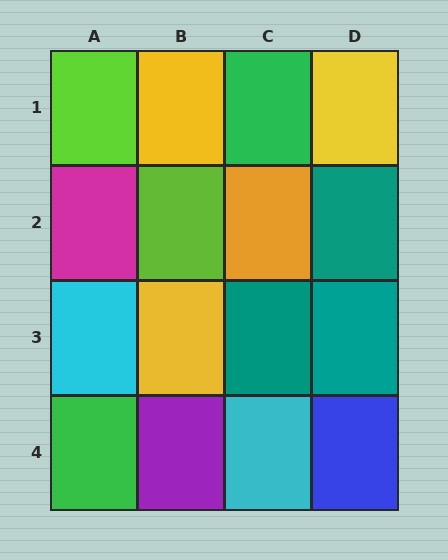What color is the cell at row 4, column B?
Purple.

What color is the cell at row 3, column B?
Yellow.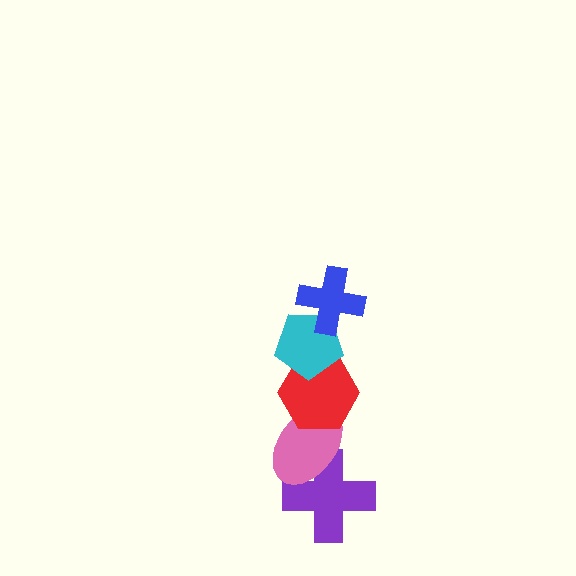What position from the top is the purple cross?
The purple cross is 5th from the top.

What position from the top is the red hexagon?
The red hexagon is 3rd from the top.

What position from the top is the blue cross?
The blue cross is 1st from the top.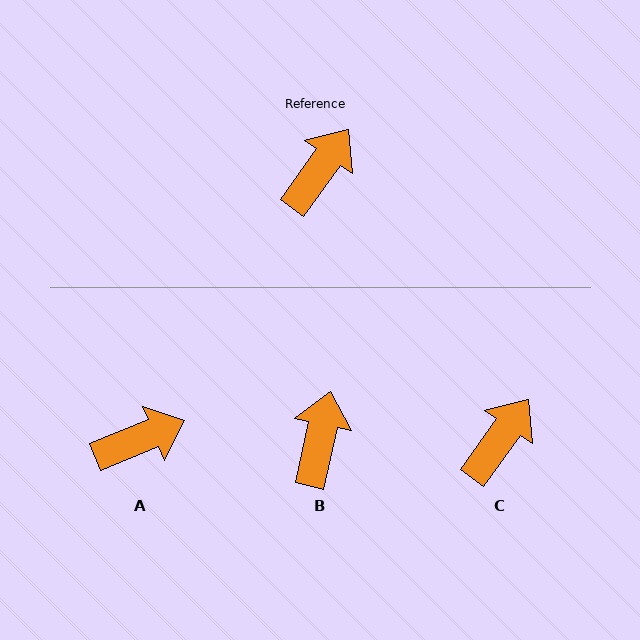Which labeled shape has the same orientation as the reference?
C.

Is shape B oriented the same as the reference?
No, it is off by about 23 degrees.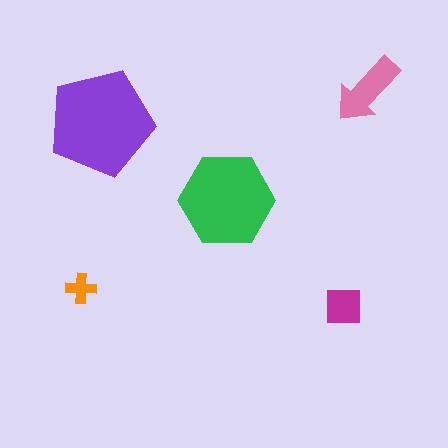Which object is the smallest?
The orange cross.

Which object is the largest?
The purple pentagon.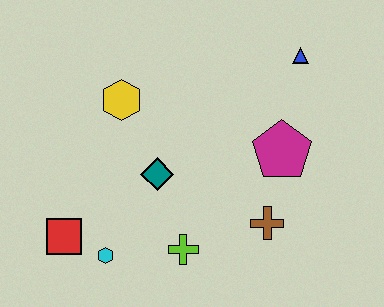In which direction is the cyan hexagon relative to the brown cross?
The cyan hexagon is to the left of the brown cross.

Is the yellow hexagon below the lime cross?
No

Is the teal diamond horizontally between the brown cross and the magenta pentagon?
No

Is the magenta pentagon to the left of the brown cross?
No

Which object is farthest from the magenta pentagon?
The red square is farthest from the magenta pentagon.